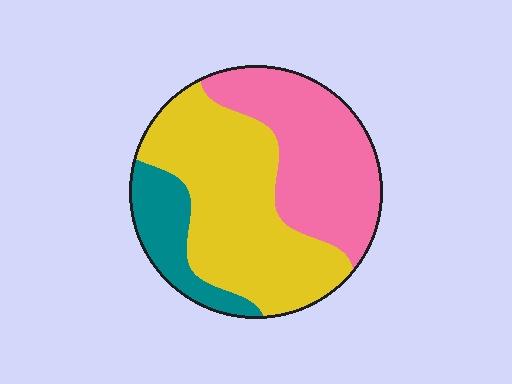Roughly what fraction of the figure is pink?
Pink takes up about three eighths (3/8) of the figure.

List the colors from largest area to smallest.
From largest to smallest: yellow, pink, teal.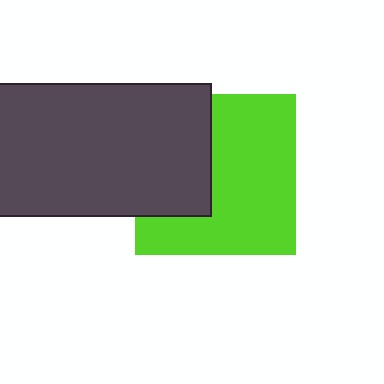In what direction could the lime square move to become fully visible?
The lime square could move right. That would shift it out from behind the dark gray rectangle entirely.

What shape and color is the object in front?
The object in front is a dark gray rectangle.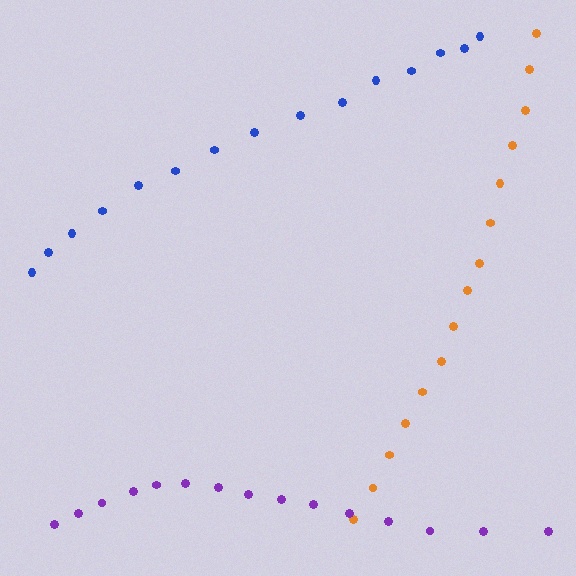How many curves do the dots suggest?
There are 3 distinct paths.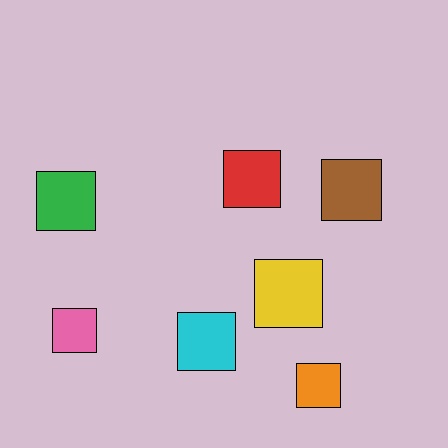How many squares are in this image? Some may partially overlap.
There are 7 squares.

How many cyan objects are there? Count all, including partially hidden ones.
There is 1 cyan object.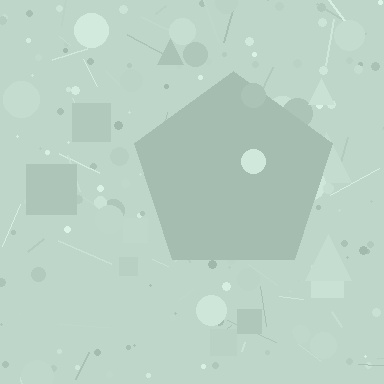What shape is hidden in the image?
A pentagon is hidden in the image.